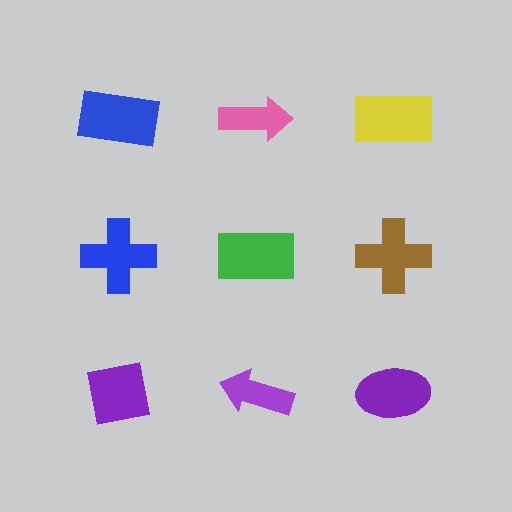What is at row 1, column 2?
A pink arrow.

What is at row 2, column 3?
A brown cross.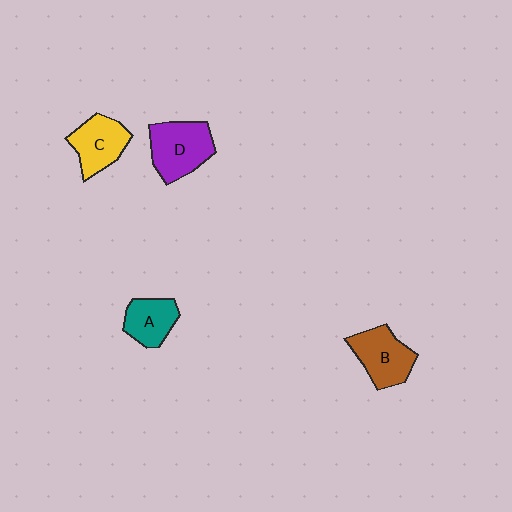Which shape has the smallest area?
Shape A (teal).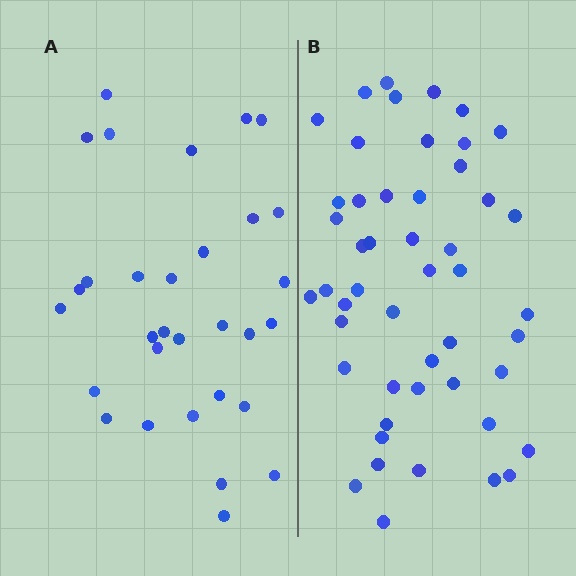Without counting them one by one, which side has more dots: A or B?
Region B (the right region) has more dots.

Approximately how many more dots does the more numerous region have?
Region B has approximately 20 more dots than region A.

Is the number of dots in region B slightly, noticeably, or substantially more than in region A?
Region B has substantially more. The ratio is roughly 1.6 to 1.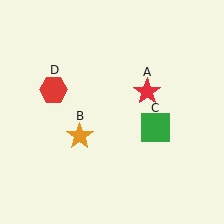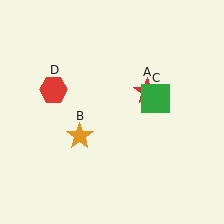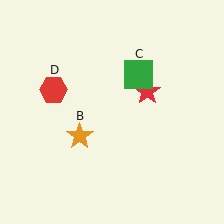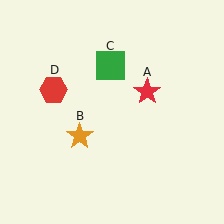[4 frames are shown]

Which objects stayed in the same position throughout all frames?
Red star (object A) and orange star (object B) and red hexagon (object D) remained stationary.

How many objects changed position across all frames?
1 object changed position: green square (object C).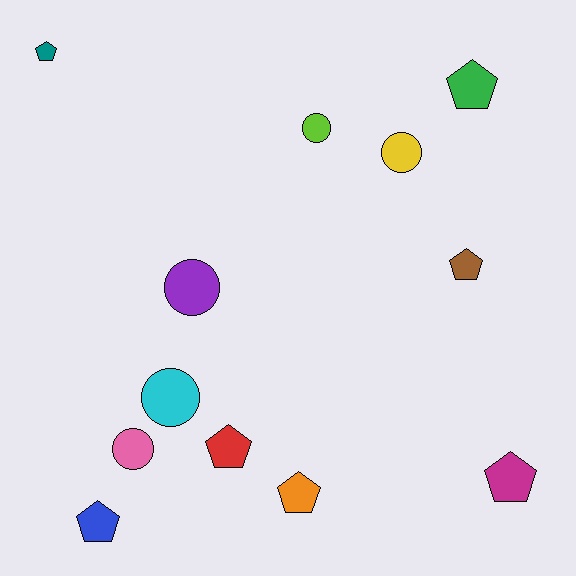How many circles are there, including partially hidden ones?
There are 5 circles.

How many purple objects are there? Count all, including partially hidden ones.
There is 1 purple object.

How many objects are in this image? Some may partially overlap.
There are 12 objects.